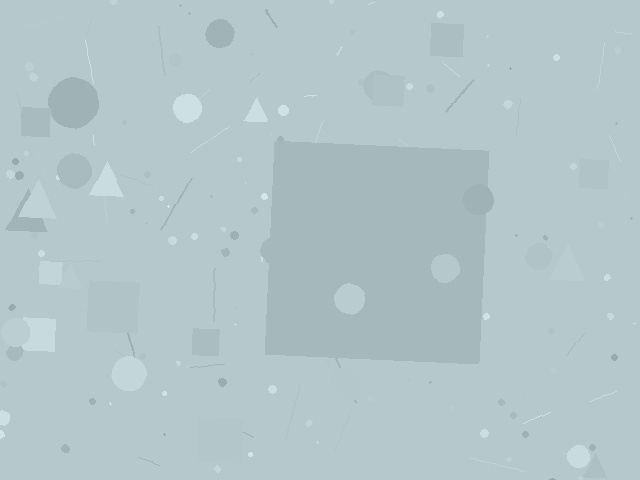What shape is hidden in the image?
A square is hidden in the image.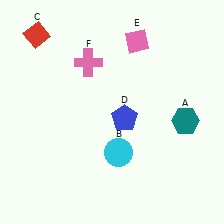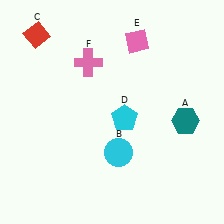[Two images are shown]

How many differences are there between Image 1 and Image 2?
There is 1 difference between the two images.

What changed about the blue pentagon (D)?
In Image 1, D is blue. In Image 2, it changed to cyan.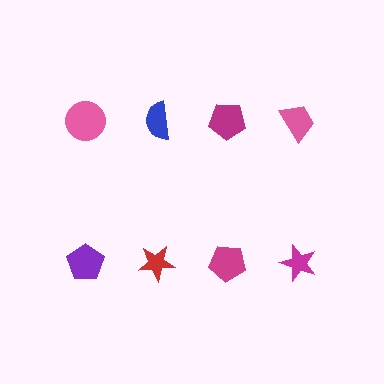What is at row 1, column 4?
A pink trapezoid.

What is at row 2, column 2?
A red star.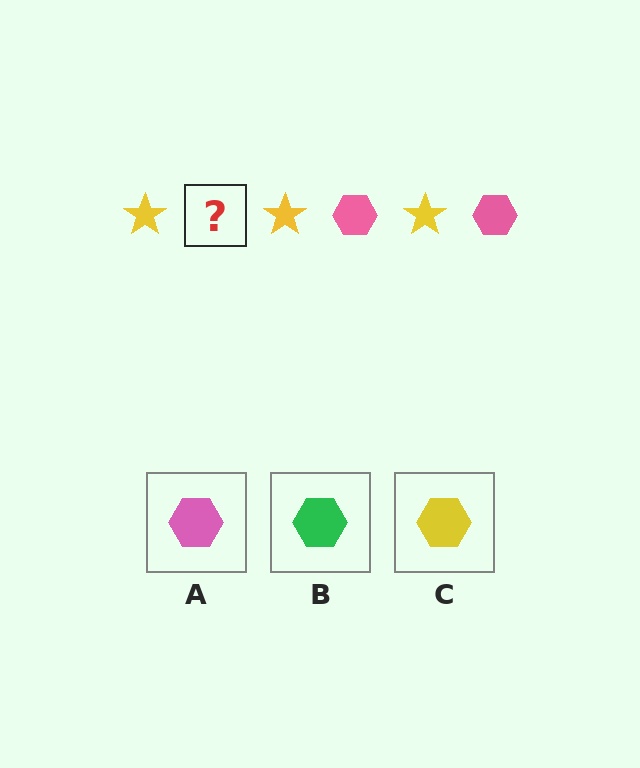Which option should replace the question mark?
Option A.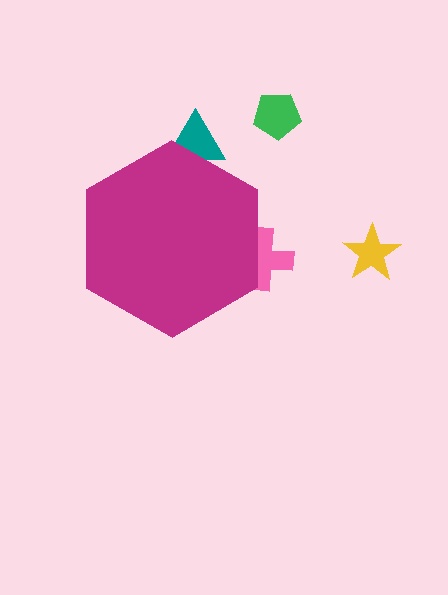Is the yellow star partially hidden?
No, the yellow star is fully visible.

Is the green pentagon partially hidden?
No, the green pentagon is fully visible.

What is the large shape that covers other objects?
A magenta hexagon.